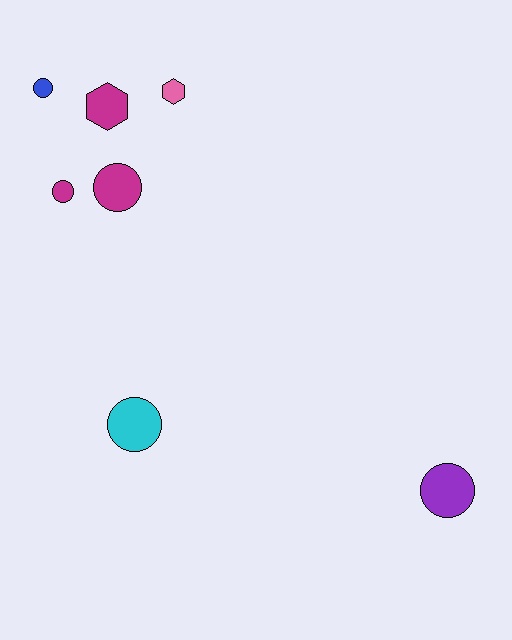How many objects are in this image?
There are 7 objects.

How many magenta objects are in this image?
There are 3 magenta objects.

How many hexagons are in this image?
There are 2 hexagons.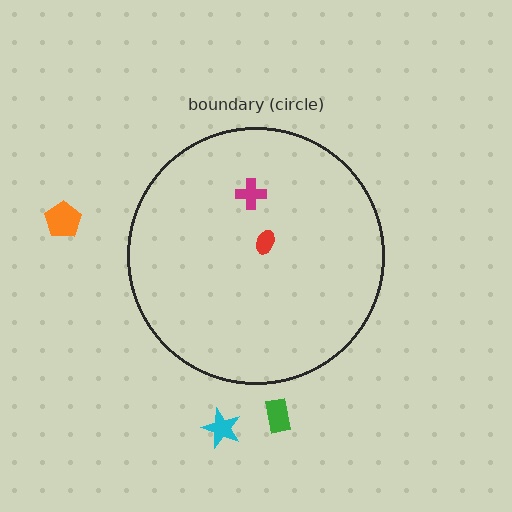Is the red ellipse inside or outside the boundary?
Inside.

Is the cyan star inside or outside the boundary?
Outside.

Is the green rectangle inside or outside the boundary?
Outside.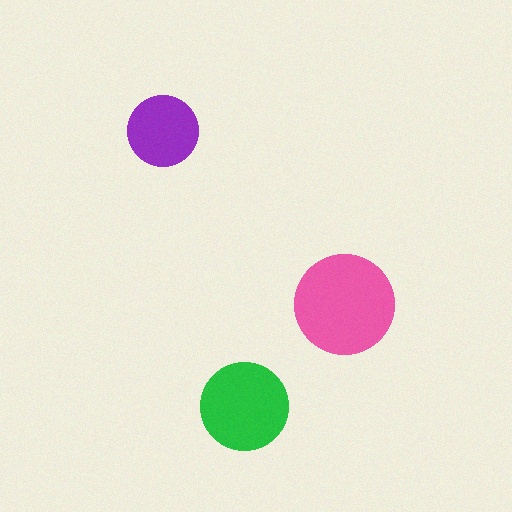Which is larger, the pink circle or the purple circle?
The pink one.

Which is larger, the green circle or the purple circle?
The green one.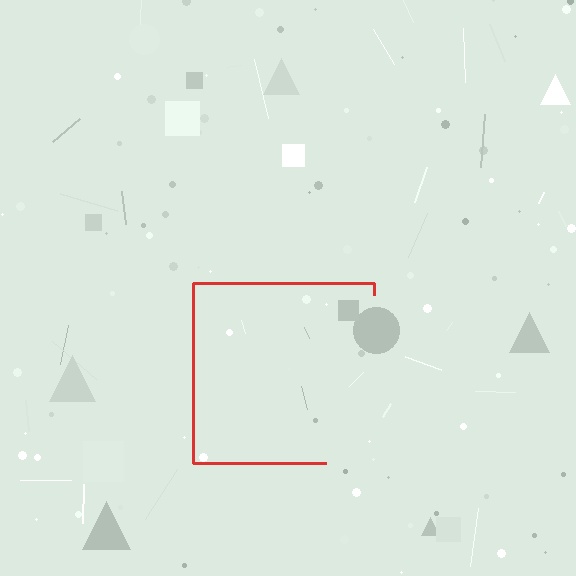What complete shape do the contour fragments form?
The contour fragments form a square.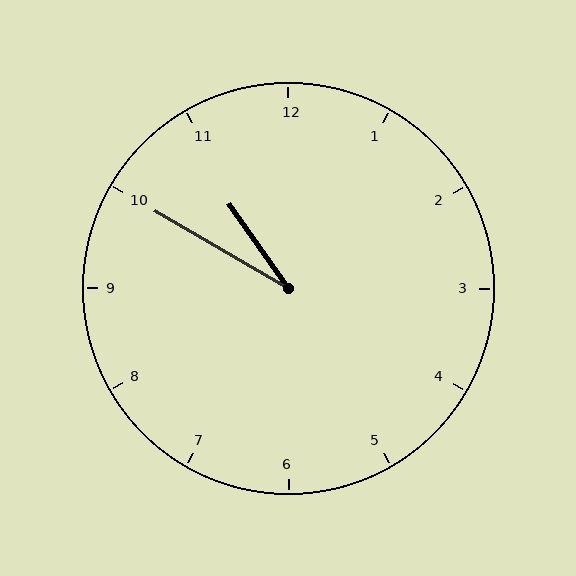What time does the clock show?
10:50.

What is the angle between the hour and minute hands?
Approximately 25 degrees.